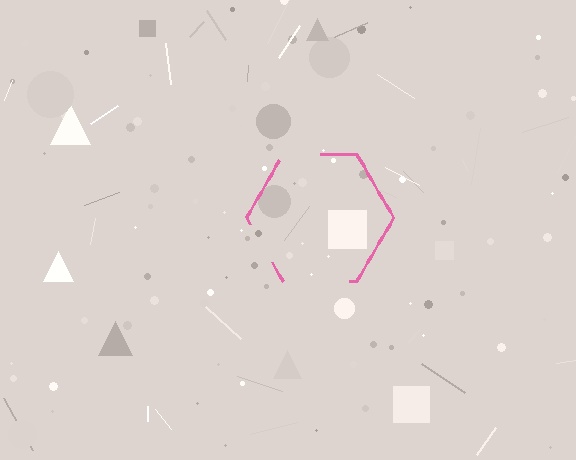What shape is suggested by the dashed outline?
The dashed outline suggests a hexagon.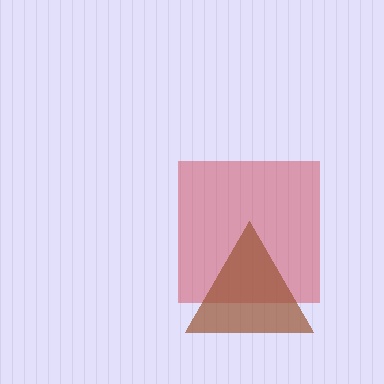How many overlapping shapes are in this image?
There are 2 overlapping shapes in the image.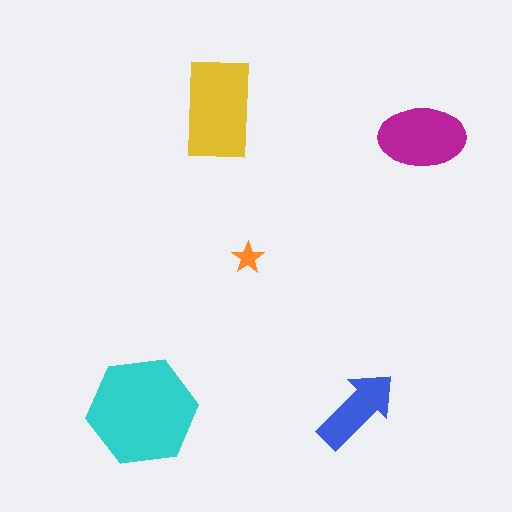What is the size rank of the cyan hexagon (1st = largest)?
1st.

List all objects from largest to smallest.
The cyan hexagon, the yellow rectangle, the magenta ellipse, the blue arrow, the orange star.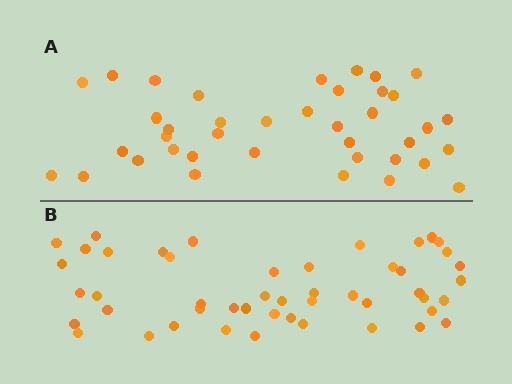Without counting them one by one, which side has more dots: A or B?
Region B (the bottom region) has more dots.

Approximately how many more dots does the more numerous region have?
Region B has roughly 8 or so more dots than region A.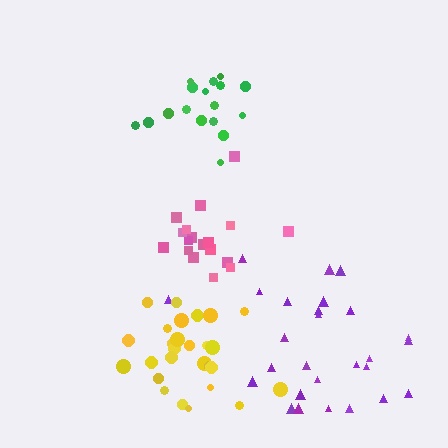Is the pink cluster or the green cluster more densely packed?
Green.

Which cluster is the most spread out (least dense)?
Purple.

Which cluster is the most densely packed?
Green.